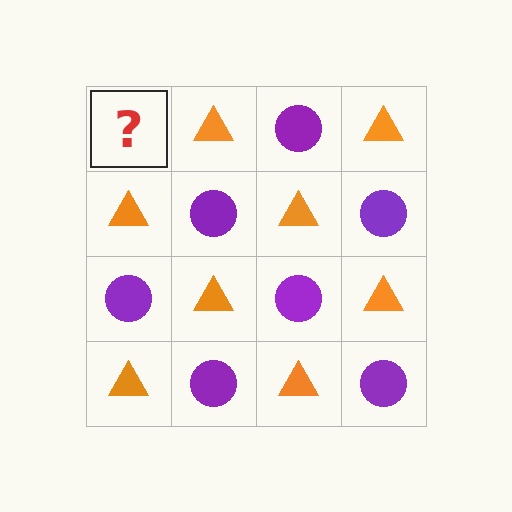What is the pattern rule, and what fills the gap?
The rule is that it alternates purple circle and orange triangle in a checkerboard pattern. The gap should be filled with a purple circle.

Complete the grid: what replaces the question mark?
The question mark should be replaced with a purple circle.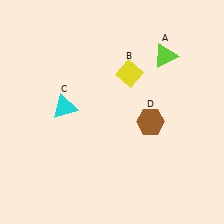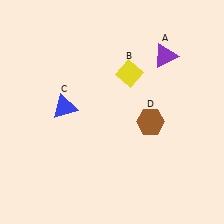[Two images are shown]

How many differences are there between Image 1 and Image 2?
There are 2 differences between the two images.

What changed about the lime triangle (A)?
In Image 1, A is lime. In Image 2, it changed to purple.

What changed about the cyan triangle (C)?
In Image 1, C is cyan. In Image 2, it changed to blue.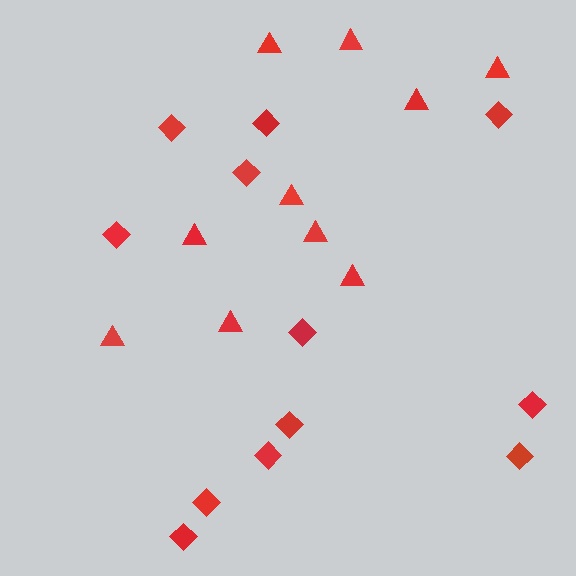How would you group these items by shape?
There are 2 groups: one group of triangles (10) and one group of diamonds (12).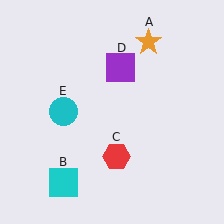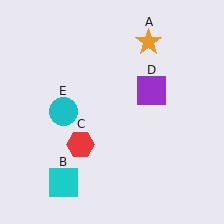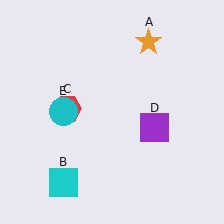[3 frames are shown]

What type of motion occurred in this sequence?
The red hexagon (object C), purple square (object D) rotated clockwise around the center of the scene.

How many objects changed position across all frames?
2 objects changed position: red hexagon (object C), purple square (object D).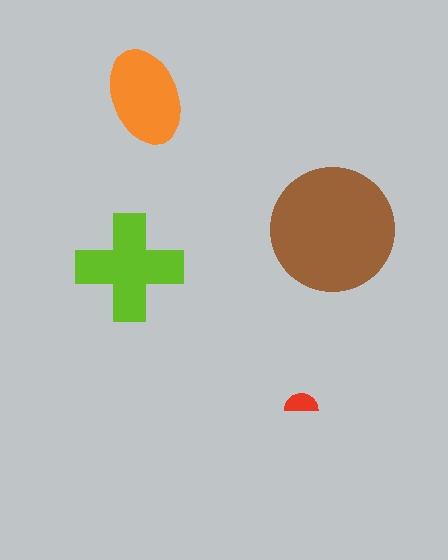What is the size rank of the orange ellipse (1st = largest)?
3rd.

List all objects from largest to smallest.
The brown circle, the lime cross, the orange ellipse, the red semicircle.